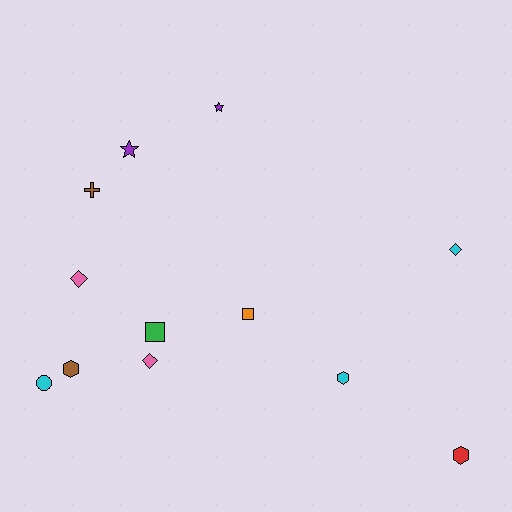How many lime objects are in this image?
There are no lime objects.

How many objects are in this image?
There are 12 objects.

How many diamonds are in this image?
There are 3 diamonds.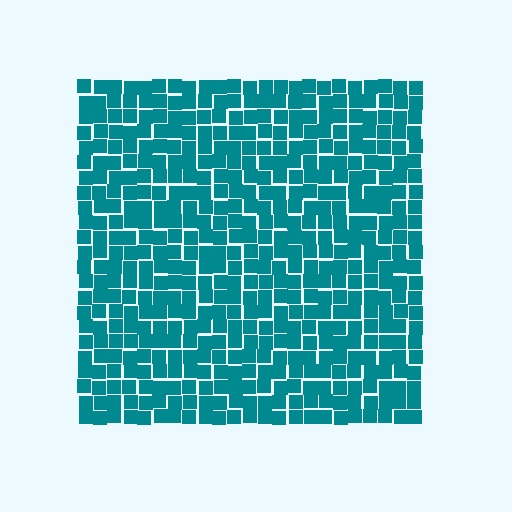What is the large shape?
The large shape is a square.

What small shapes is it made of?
It is made of small squares.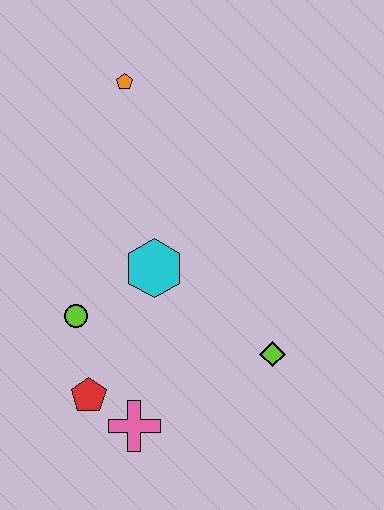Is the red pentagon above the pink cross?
Yes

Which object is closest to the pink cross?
The red pentagon is closest to the pink cross.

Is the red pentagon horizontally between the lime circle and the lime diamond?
Yes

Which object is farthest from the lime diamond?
The orange pentagon is farthest from the lime diamond.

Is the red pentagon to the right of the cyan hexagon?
No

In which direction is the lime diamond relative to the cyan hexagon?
The lime diamond is to the right of the cyan hexagon.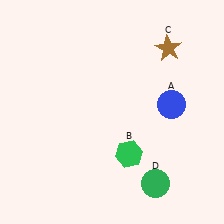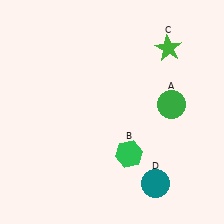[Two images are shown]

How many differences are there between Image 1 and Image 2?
There are 3 differences between the two images.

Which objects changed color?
A changed from blue to green. C changed from brown to green. D changed from green to teal.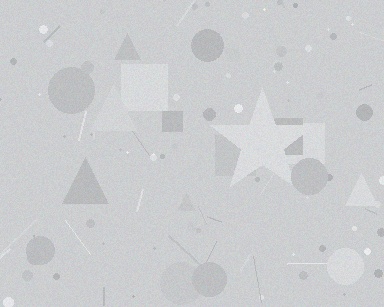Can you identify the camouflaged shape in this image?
The camouflaged shape is a star.